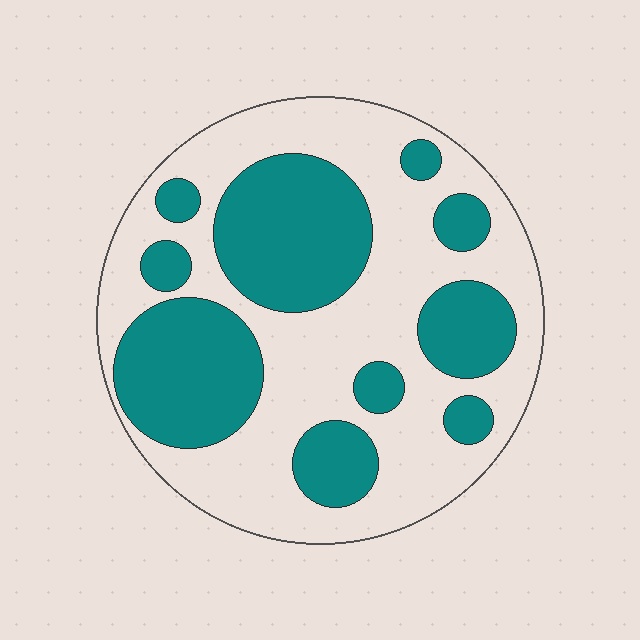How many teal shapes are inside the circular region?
10.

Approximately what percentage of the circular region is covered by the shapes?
Approximately 40%.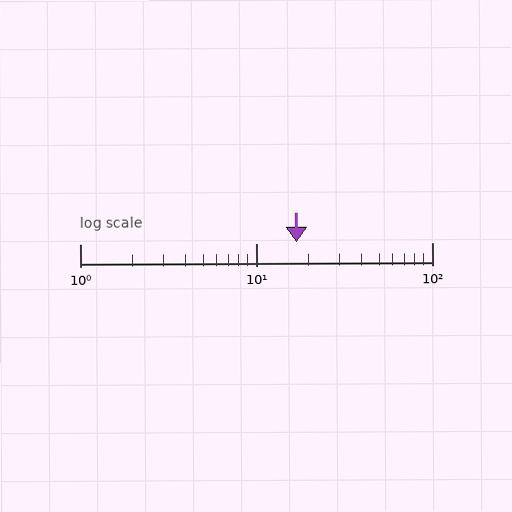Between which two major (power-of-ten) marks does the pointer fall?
The pointer is between 10 and 100.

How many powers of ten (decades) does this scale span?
The scale spans 2 decades, from 1 to 100.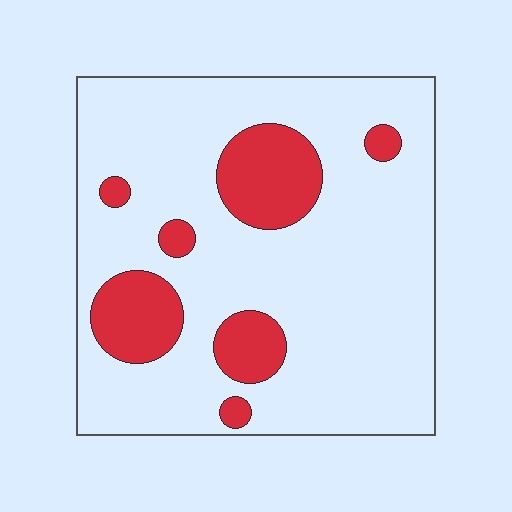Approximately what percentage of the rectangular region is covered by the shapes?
Approximately 20%.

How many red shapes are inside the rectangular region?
7.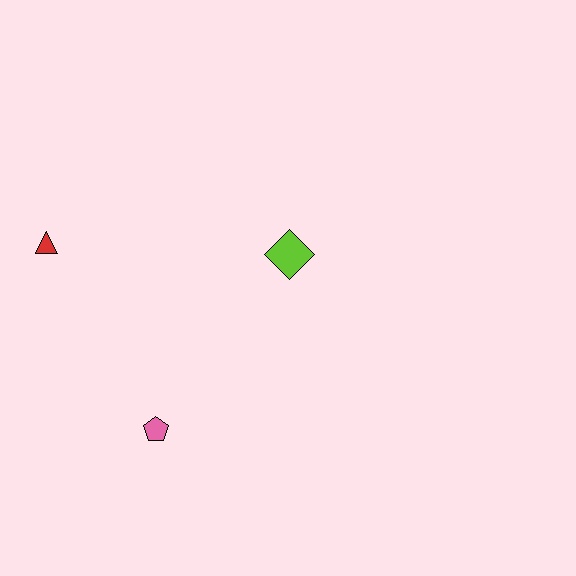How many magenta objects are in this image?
There are no magenta objects.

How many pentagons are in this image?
There is 1 pentagon.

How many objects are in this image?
There are 3 objects.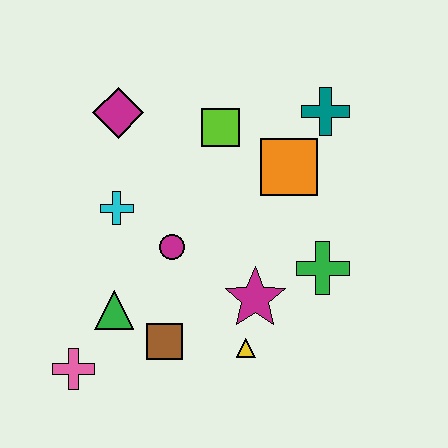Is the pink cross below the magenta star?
Yes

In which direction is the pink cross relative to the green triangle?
The pink cross is below the green triangle.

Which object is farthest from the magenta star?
The magenta diamond is farthest from the magenta star.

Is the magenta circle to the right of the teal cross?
No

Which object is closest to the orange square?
The teal cross is closest to the orange square.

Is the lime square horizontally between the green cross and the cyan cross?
Yes